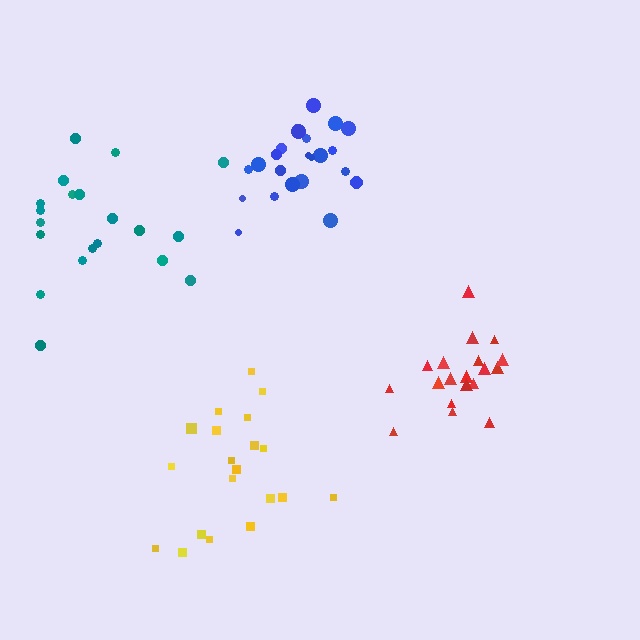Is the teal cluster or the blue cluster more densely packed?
Blue.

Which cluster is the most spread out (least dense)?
Teal.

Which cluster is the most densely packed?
Blue.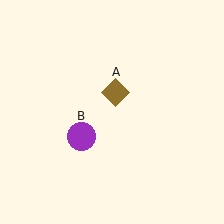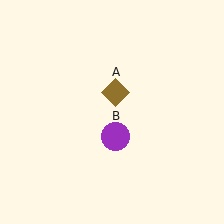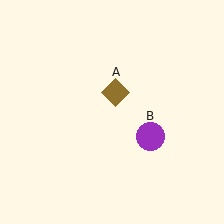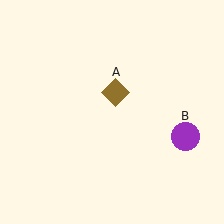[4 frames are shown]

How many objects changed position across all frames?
1 object changed position: purple circle (object B).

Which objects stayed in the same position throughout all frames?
Brown diamond (object A) remained stationary.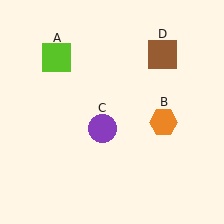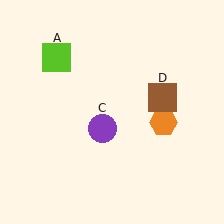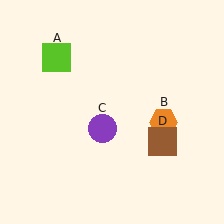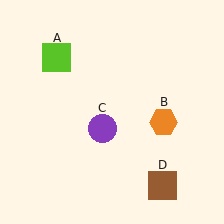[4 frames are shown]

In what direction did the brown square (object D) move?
The brown square (object D) moved down.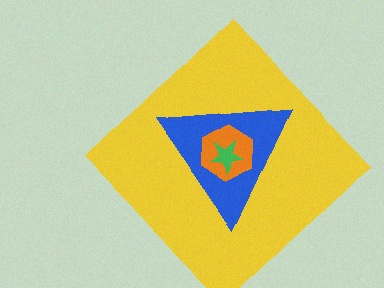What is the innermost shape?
The green star.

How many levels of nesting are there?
4.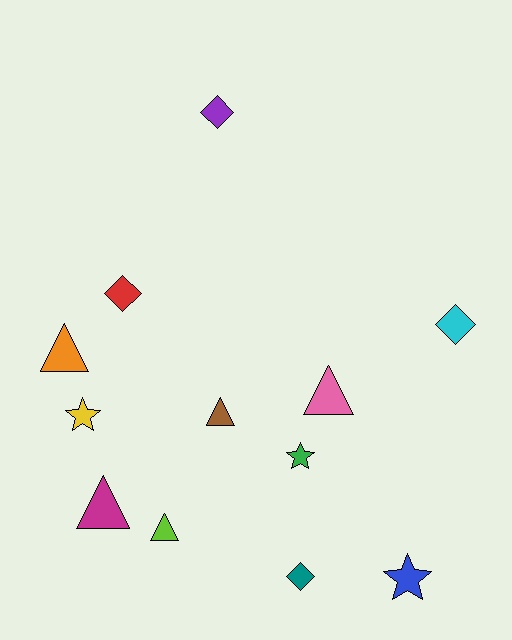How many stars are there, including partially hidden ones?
There are 3 stars.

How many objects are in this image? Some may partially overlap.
There are 12 objects.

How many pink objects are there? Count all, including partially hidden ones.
There is 1 pink object.